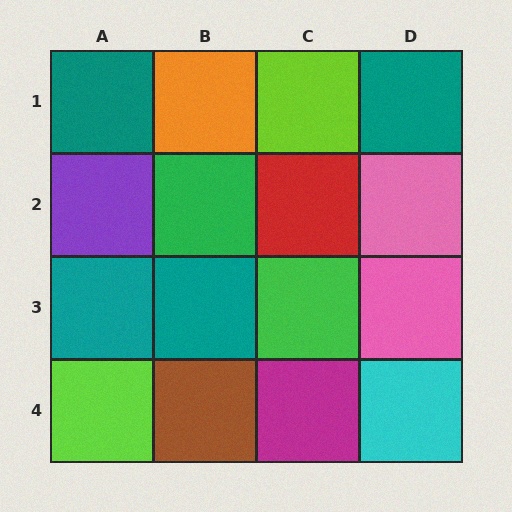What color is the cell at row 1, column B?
Orange.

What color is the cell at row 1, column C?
Lime.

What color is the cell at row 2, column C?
Red.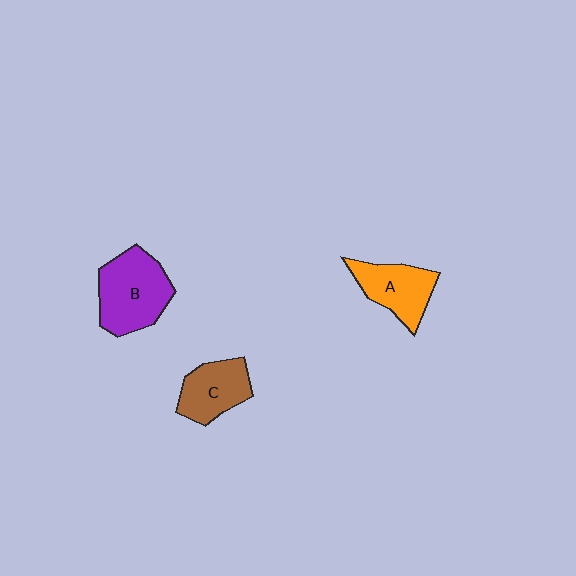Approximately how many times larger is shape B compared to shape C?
Approximately 1.4 times.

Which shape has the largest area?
Shape B (purple).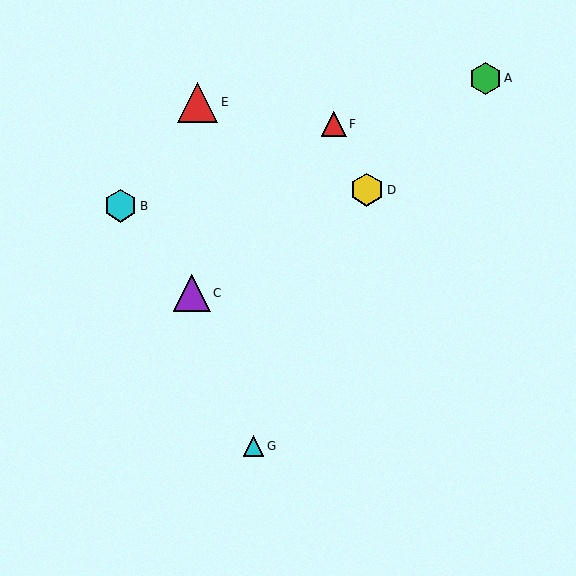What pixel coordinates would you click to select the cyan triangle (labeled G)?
Click at (254, 446) to select the cyan triangle G.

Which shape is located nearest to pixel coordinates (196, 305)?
The purple triangle (labeled C) at (192, 293) is nearest to that location.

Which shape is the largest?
The red triangle (labeled E) is the largest.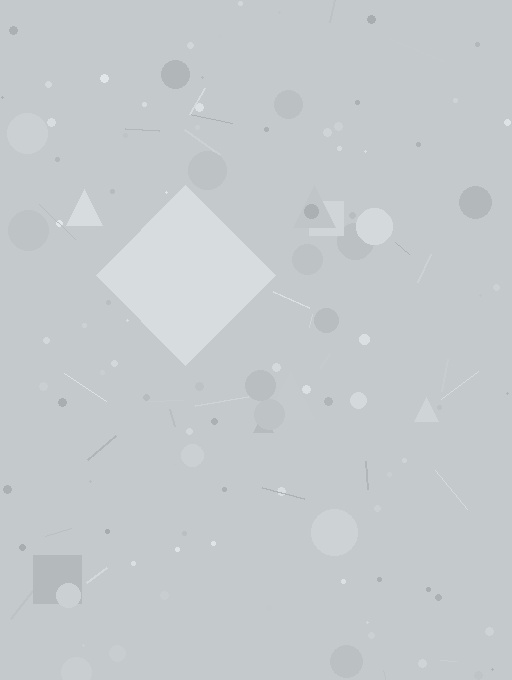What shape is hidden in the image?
A diamond is hidden in the image.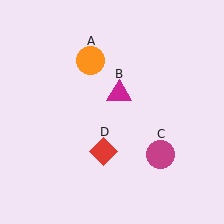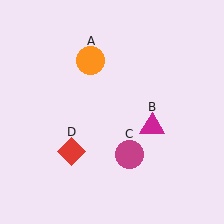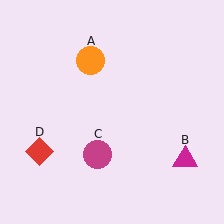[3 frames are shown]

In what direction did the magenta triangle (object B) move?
The magenta triangle (object B) moved down and to the right.